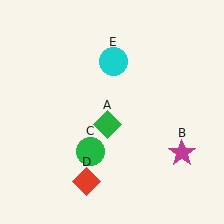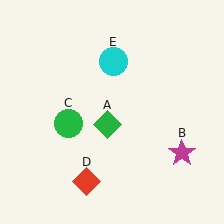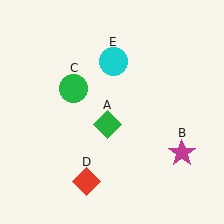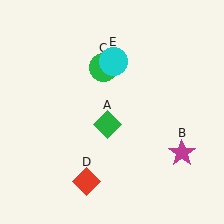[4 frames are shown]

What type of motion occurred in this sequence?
The green circle (object C) rotated clockwise around the center of the scene.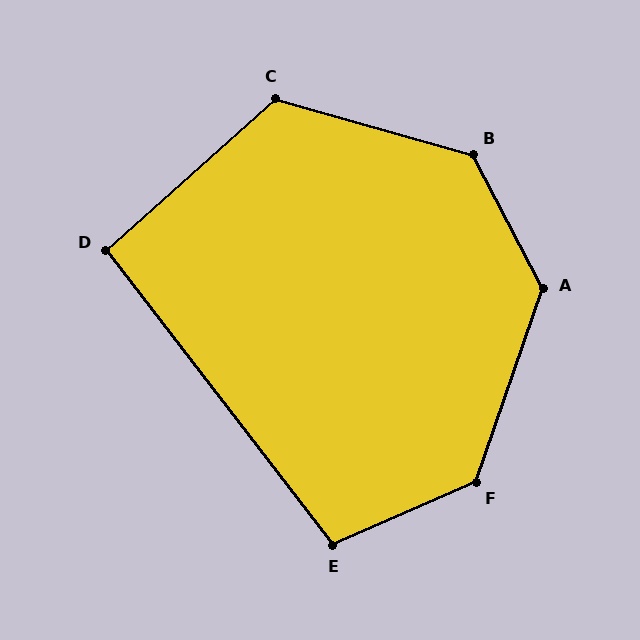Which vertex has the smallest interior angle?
D, at approximately 94 degrees.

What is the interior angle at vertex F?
Approximately 133 degrees (obtuse).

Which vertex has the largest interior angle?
A, at approximately 133 degrees.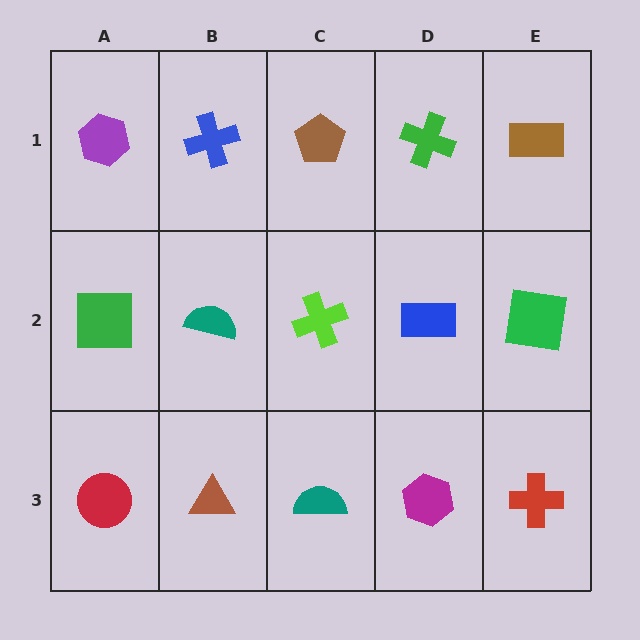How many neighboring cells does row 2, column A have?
3.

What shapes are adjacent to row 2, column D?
A green cross (row 1, column D), a magenta hexagon (row 3, column D), a lime cross (row 2, column C), a green square (row 2, column E).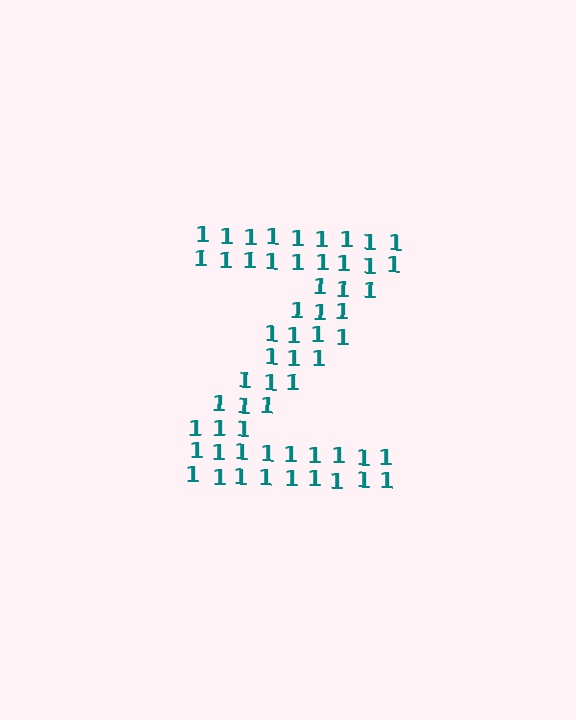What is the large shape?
The large shape is the letter Z.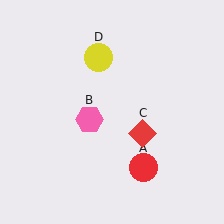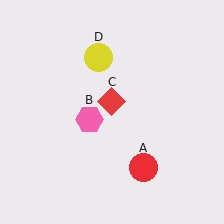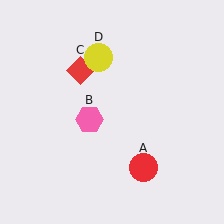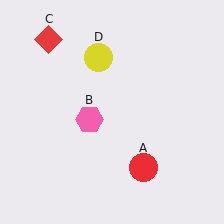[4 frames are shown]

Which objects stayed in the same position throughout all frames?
Red circle (object A) and pink hexagon (object B) and yellow circle (object D) remained stationary.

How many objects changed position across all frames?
1 object changed position: red diamond (object C).